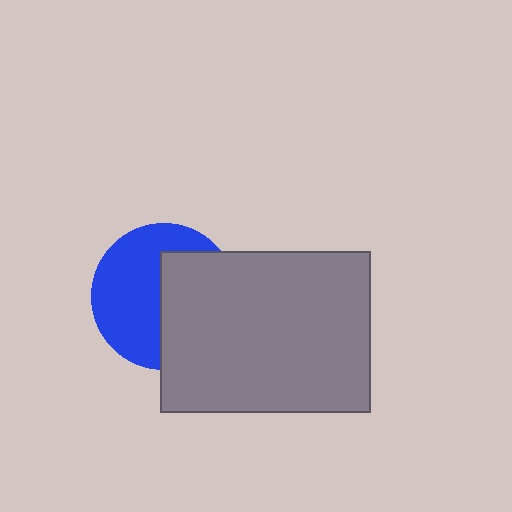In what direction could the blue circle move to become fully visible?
The blue circle could move left. That would shift it out from behind the gray rectangle entirely.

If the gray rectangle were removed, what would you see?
You would see the complete blue circle.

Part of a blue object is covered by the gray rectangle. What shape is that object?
It is a circle.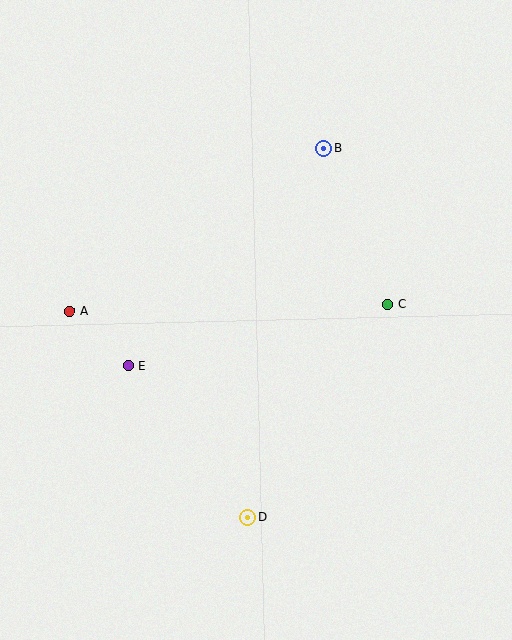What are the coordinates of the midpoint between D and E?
The midpoint between D and E is at (188, 442).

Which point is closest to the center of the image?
Point C at (387, 304) is closest to the center.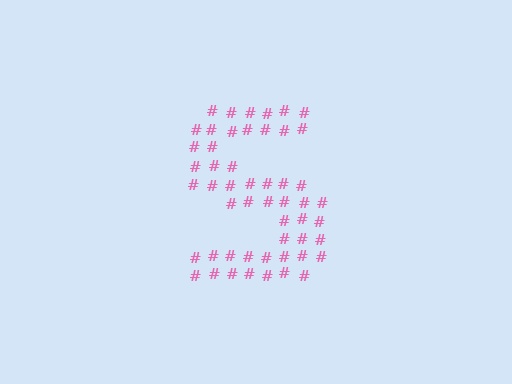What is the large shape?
The large shape is the letter S.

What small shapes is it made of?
It is made of small hash symbols.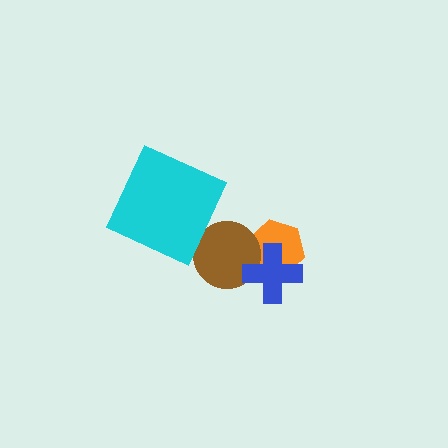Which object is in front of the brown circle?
The blue cross is in front of the brown circle.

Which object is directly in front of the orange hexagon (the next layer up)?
The brown circle is directly in front of the orange hexagon.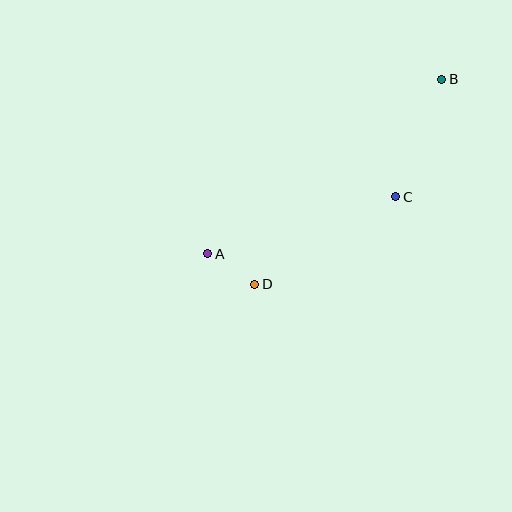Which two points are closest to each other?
Points A and D are closest to each other.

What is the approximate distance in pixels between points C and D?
The distance between C and D is approximately 166 pixels.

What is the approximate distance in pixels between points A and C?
The distance between A and C is approximately 196 pixels.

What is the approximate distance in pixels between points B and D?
The distance between B and D is approximately 277 pixels.